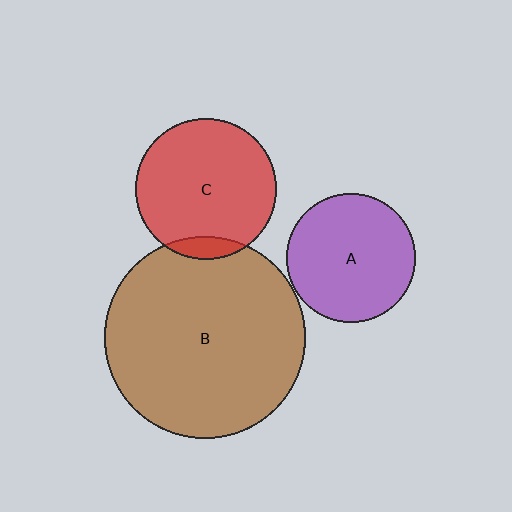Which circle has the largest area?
Circle B (brown).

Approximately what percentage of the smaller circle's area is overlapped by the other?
Approximately 10%.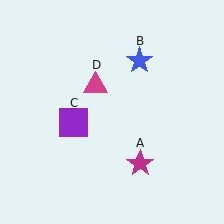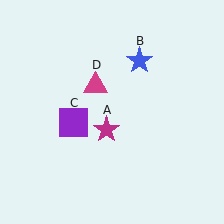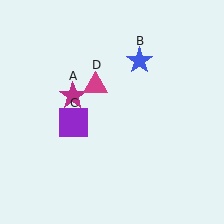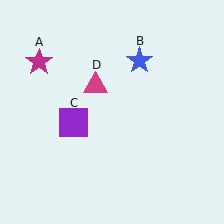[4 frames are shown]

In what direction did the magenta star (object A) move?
The magenta star (object A) moved up and to the left.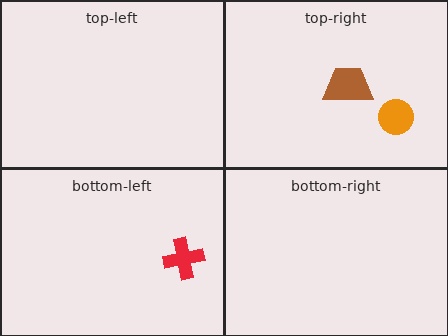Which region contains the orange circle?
The top-right region.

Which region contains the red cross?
The bottom-left region.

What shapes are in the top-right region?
The orange circle, the brown trapezoid.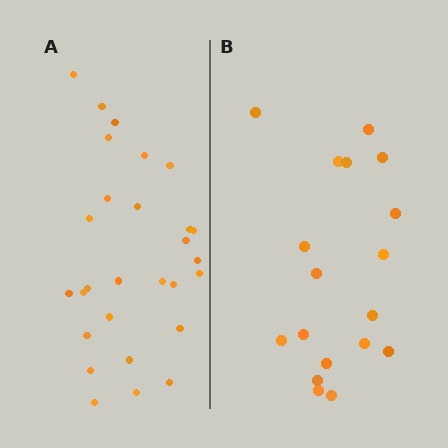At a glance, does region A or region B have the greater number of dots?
Region A (the left region) has more dots.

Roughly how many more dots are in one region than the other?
Region A has roughly 10 or so more dots than region B.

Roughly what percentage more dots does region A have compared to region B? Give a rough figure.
About 55% more.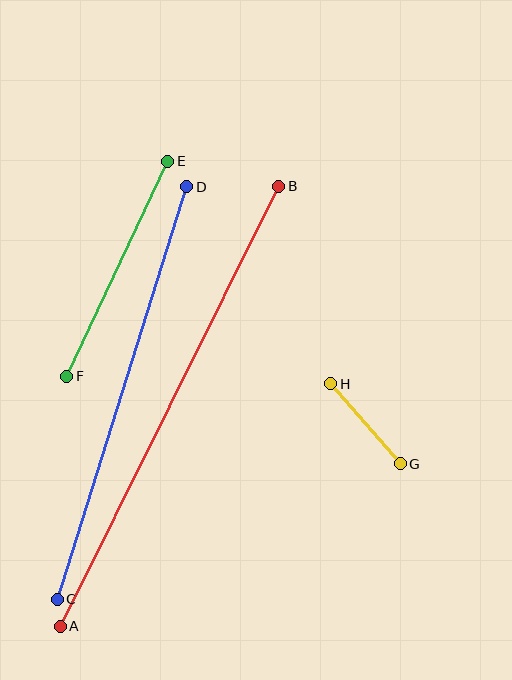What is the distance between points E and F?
The distance is approximately 237 pixels.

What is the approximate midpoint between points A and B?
The midpoint is at approximately (170, 406) pixels.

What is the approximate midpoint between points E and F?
The midpoint is at approximately (117, 269) pixels.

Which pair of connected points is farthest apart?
Points A and B are farthest apart.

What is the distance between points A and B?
The distance is approximately 491 pixels.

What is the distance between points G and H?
The distance is approximately 106 pixels.